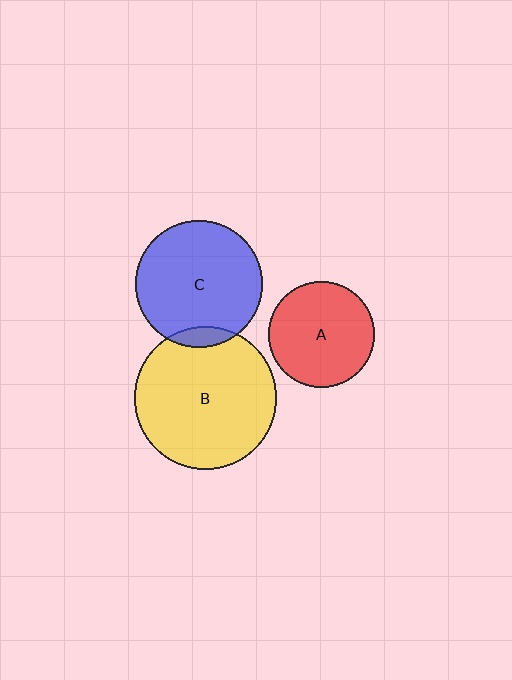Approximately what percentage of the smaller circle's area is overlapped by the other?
Approximately 10%.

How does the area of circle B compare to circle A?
Approximately 1.8 times.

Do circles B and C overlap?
Yes.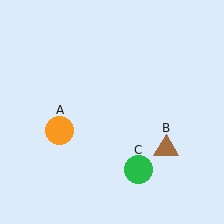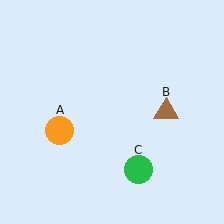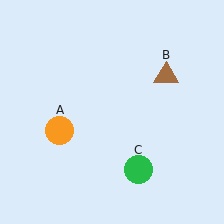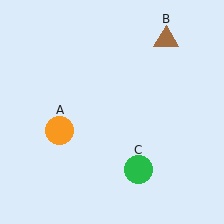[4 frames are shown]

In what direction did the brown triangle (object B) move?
The brown triangle (object B) moved up.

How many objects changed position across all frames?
1 object changed position: brown triangle (object B).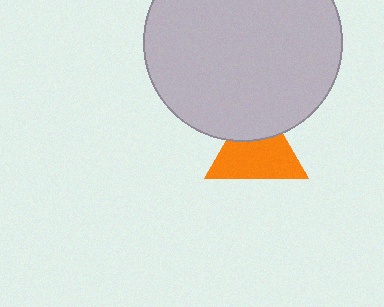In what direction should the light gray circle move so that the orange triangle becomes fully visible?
The light gray circle should move up. That is the shortest direction to clear the overlap and leave the orange triangle fully visible.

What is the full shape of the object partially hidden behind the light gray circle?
The partially hidden object is an orange triangle.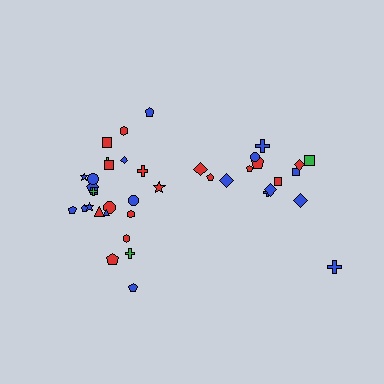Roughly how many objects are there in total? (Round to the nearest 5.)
Roughly 40 objects in total.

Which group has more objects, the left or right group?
The left group.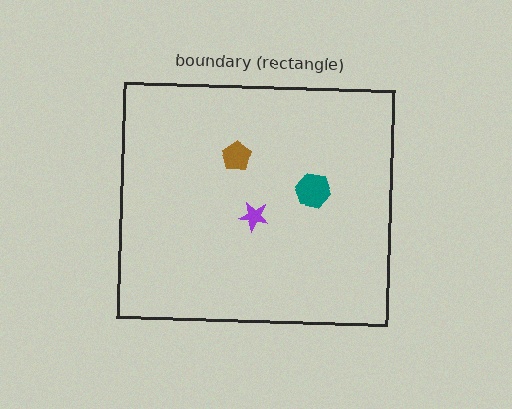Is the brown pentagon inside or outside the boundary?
Inside.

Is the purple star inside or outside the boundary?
Inside.